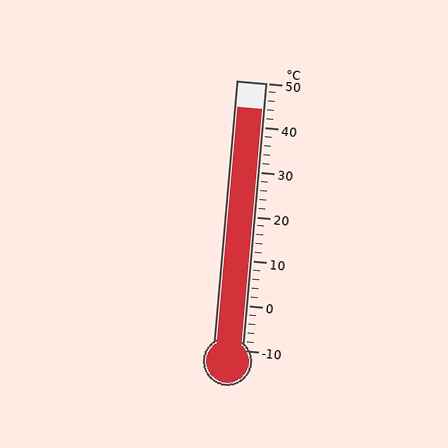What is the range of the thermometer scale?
The thermometer scale ranges from -10°C to 50°C.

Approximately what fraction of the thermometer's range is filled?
The thermometer is filled to approximately 90% of its range.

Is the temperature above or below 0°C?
The temperature is above 0°C.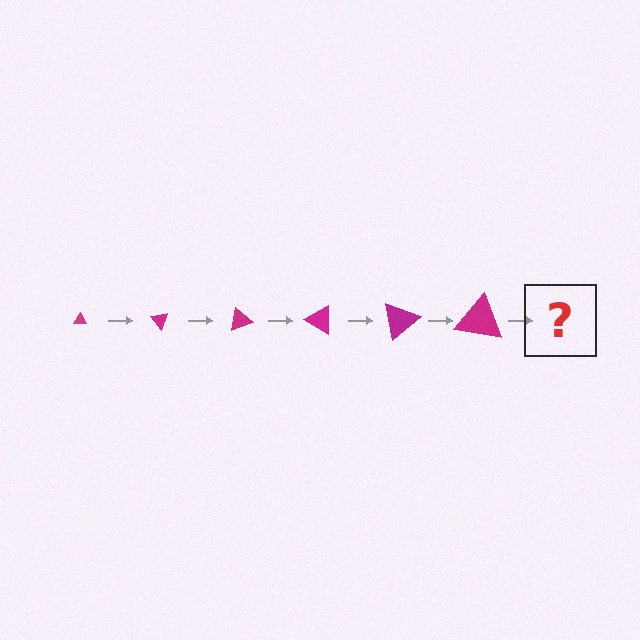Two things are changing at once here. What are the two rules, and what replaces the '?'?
The two rules are that the triangle grows larger each step and it rotates 50 degrees each step. The '?' should be a triangle, larger than the previous one and rotated 300 degrees from the start.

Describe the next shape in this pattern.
It should be a triangle, larger than the previous one and rotated 300 degrees from the start.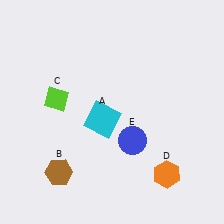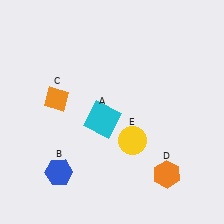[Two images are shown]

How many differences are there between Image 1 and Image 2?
There are 3 differences between the two images.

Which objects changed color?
B changed from brown to blue. C changed from lime to orange. E changed from blue to yellow.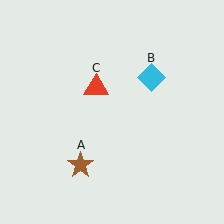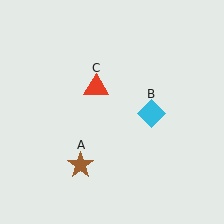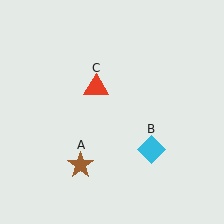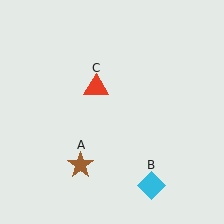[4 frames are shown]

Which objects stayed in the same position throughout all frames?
Brown star (object A) and red triangle (object C) remained stationary.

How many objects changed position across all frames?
1 object changed position: cyan diamond (object B).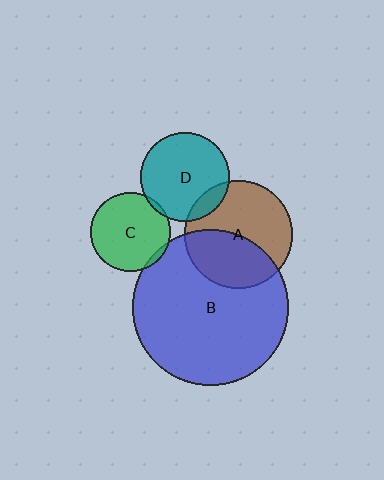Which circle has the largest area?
Circle B (blue).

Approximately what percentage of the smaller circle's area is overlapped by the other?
Approximately 40%.